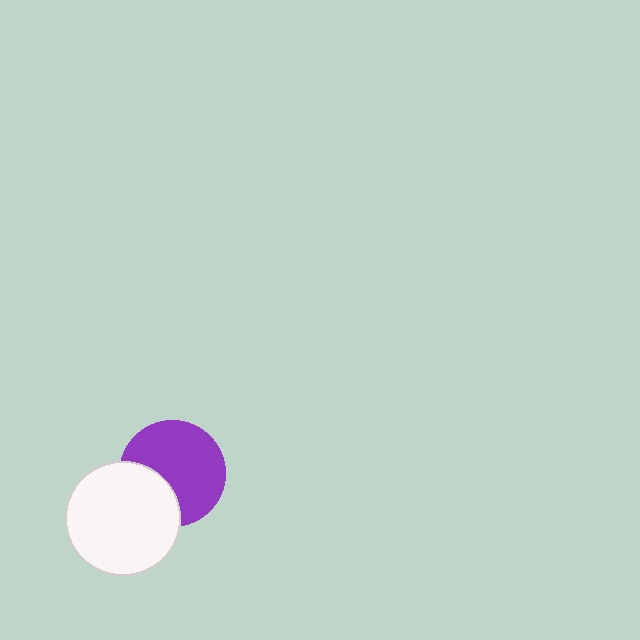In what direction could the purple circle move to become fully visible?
The purple circle could move toward the upper-right. That would shift it out from behind the white circle entirely.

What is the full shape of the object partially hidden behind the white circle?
The partially hidden object is a purple circle.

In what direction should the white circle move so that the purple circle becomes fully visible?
The white circle should move toward the lower-left. That is the shortest direction to clear the overlap and leave the purple circle fully visible.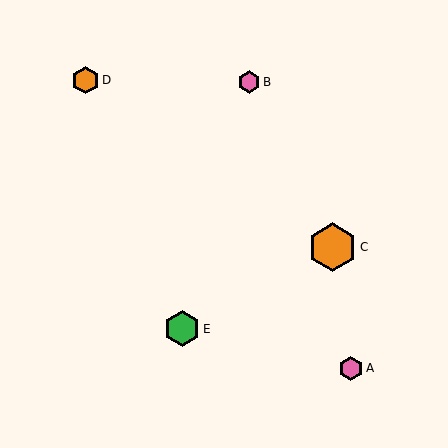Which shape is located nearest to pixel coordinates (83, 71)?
The orange hexagon (labeled D) at (85, 80) is nearest to that location.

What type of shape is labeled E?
Shape E is a green hexagon.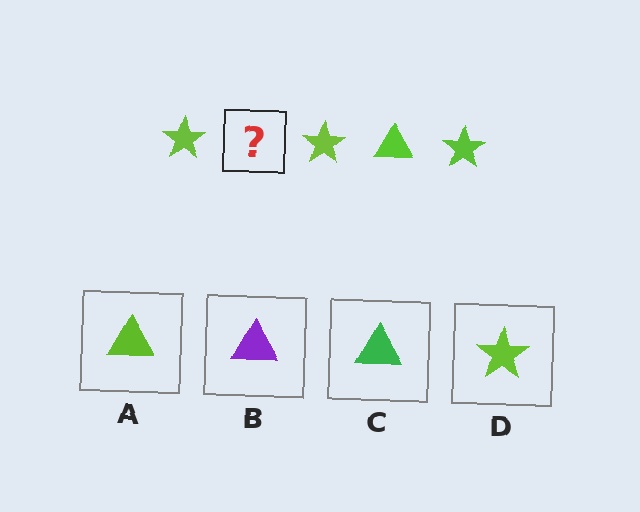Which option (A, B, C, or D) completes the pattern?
A.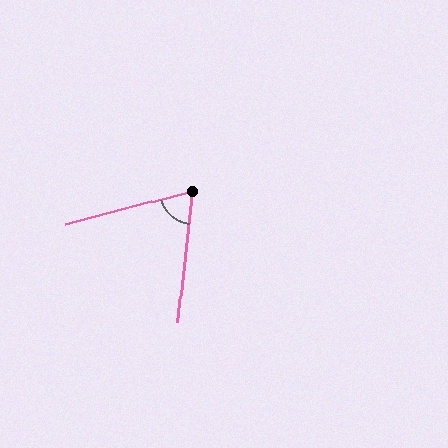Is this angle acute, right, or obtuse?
It is acute.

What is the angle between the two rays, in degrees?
Approximately 69 degrees.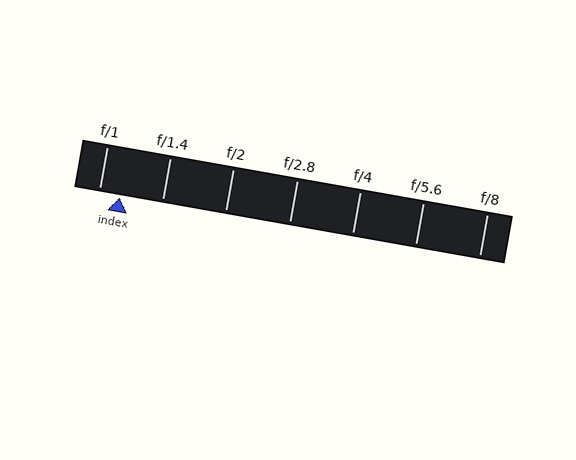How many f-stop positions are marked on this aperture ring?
There are 7 f-stop positions marked.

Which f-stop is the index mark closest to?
The index mark is closest to f/1.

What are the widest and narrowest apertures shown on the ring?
The widest aperture shown is f/1 and the narrowest is f/8.